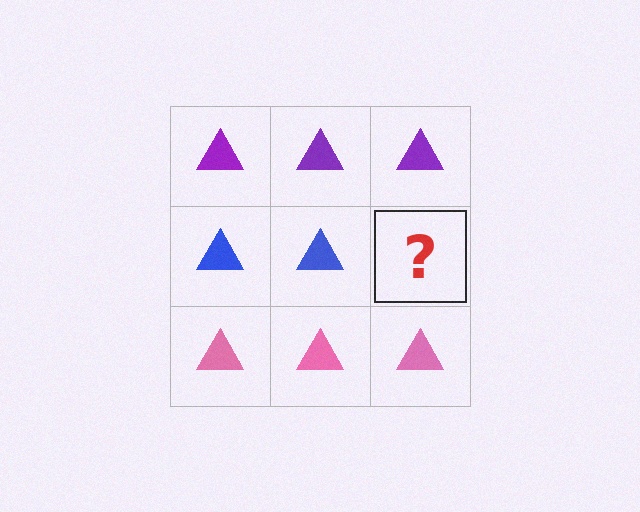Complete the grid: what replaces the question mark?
The question mark should be replaced with a blue triangle.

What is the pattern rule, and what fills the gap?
The rule is that each row has a consistent color. The gap should be filled with a blue triangle.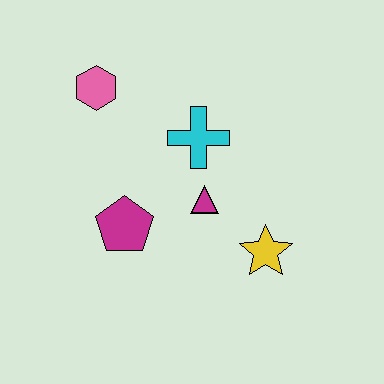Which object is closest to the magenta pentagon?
The magenta triangle is closest to the magenta pentagon.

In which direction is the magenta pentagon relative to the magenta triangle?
The magenta pentagon is to the left of the magenta triangle.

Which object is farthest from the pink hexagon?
The yellow star is farthest from the pink hexagon.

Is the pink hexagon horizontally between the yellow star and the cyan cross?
No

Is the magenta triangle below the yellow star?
No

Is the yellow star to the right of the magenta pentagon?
Yes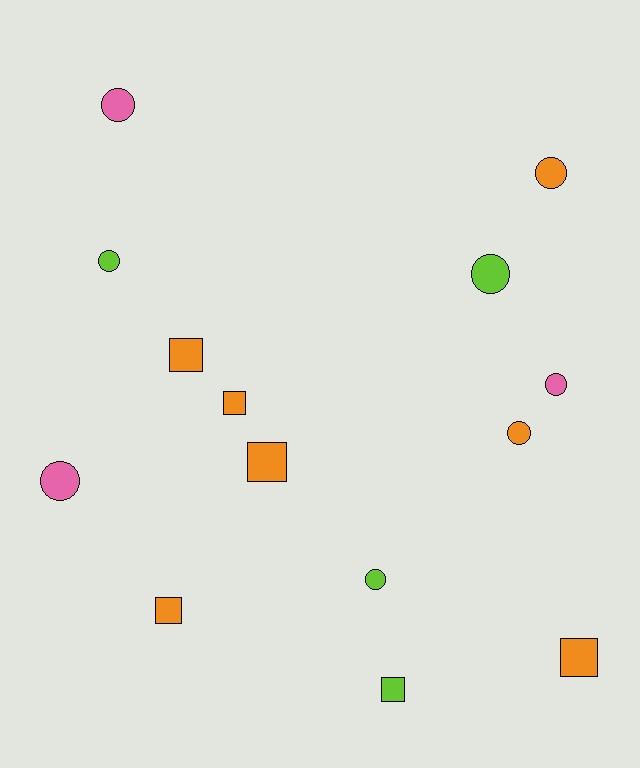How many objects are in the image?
There are 14 objects.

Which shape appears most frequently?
Circle, with 8 objects.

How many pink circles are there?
There are 3 pink circles.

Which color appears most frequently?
Orange, with 7 objects.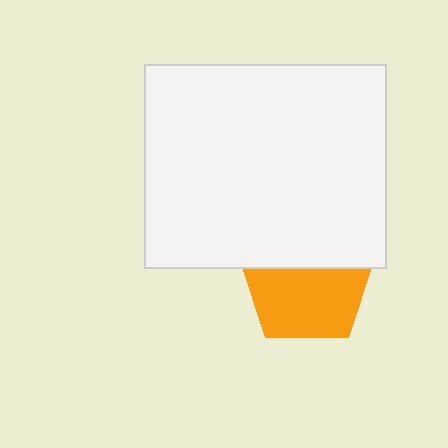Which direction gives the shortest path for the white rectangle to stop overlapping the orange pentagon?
Moving up gives the shortest separation.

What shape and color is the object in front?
The object in front is a white rectangle.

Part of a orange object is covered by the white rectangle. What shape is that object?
It is a pentagon.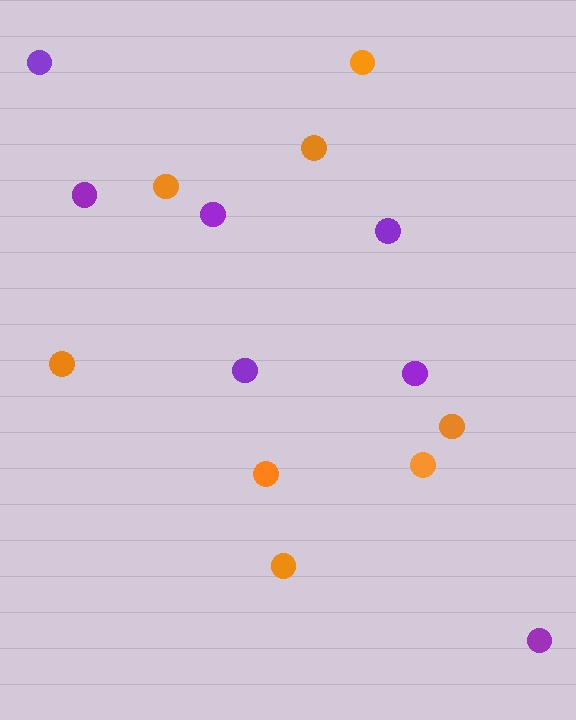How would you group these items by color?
There are 2 groups: one group of orange circles (8) and one group of purple circles (7).